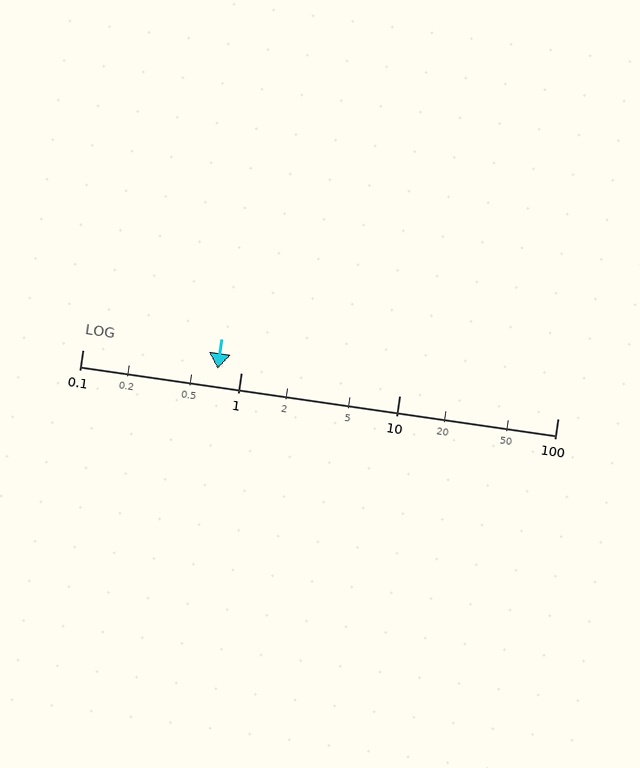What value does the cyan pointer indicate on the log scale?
The pointer indicates approximately 0.71.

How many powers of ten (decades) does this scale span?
The scale spans 3 decades, from 0.1 to 100.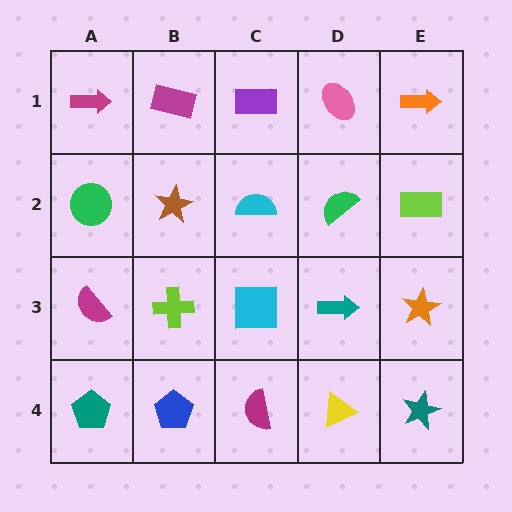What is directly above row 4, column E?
An orange star.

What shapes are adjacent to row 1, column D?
A green semicircle (row 2, column D), a purple rectangle (row 1, column C), an orange arrow (row 1, column E).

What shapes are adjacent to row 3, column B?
A brown star (row 2, column B), a blue pentagon (row 4, column B), a magenta semicircle (row 3, column A), a cyan square (row 3, column C).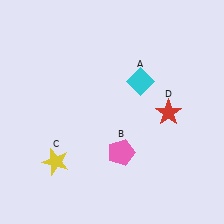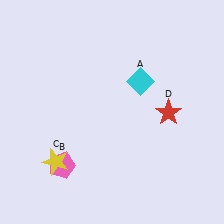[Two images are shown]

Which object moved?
The pink pentagon (B) moved left.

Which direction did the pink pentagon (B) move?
The pink pentagon (B) moved left.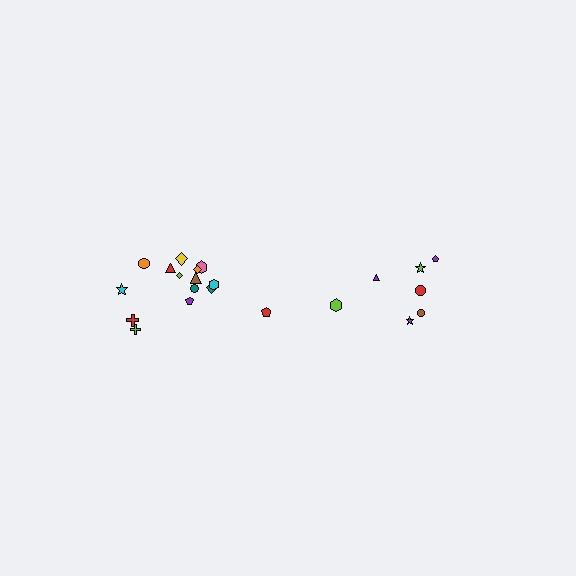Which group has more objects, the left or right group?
The left group.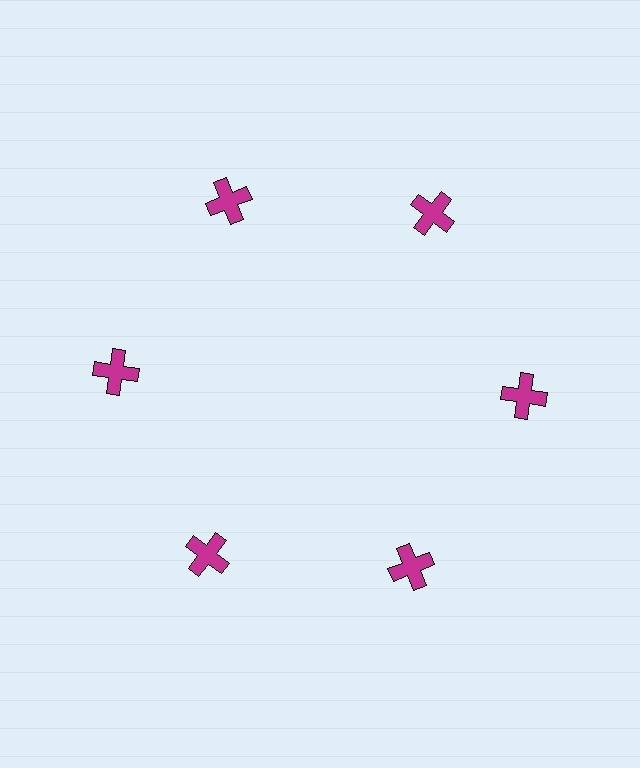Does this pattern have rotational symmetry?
Yes, this pattern has 6-fold rotational symmetry. It looks the same after rotating 60 degrees around the center.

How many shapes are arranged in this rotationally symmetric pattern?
There are 6 shapes, arranged in 6 groups of 1.